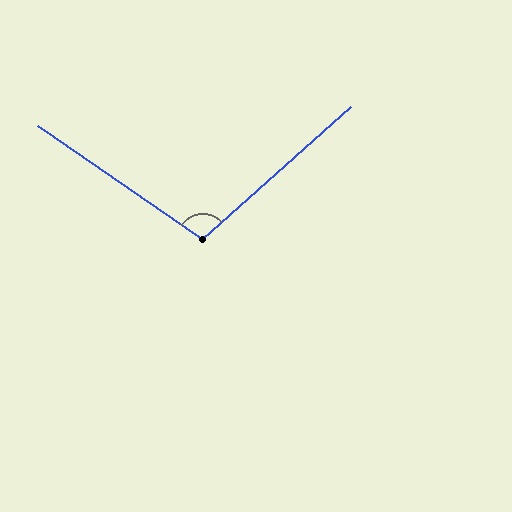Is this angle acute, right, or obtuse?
It is obtuse.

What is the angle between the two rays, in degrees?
Approximately 104 degrees.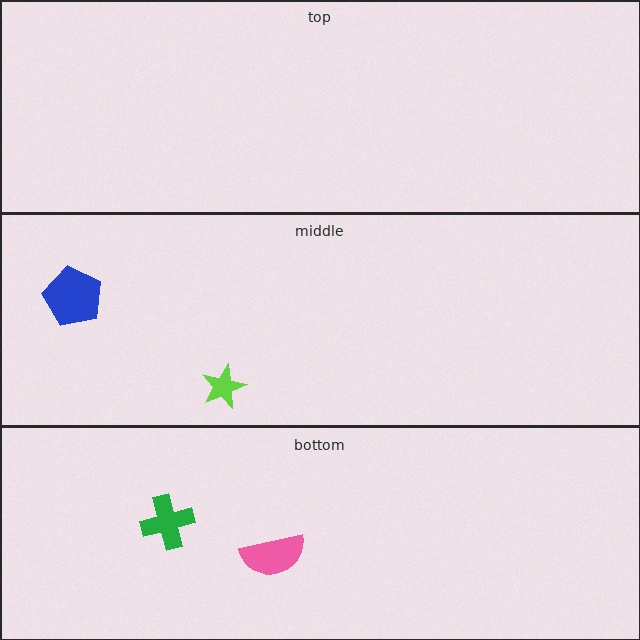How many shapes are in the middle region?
2.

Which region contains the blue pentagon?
The middle region.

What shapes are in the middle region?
The lime star, the blue pentagon.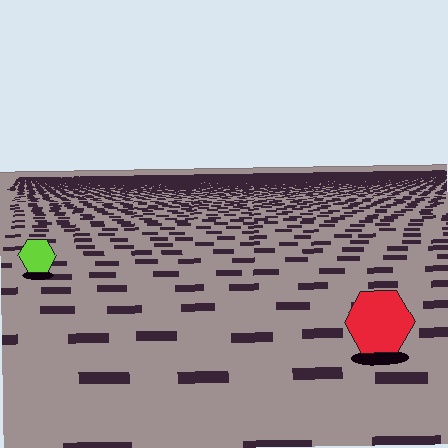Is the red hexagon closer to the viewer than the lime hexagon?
Yes. The red hexagon is closer — you can tell from the texture gradient: the ground texture is coarser near it.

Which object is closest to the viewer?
The red hexagon is closest. The texture marks near it are larger and more spread out.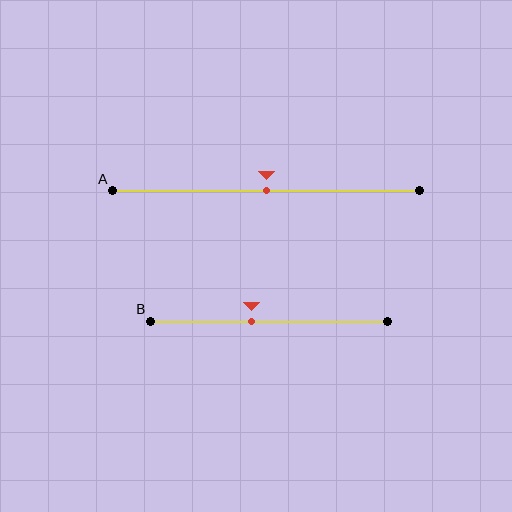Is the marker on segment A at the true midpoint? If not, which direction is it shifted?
Yes, the marker on segment A is at the true midpoint.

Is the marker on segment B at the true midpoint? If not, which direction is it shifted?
No, the marker on segment B is shifted to the left by about 7% of the segment length.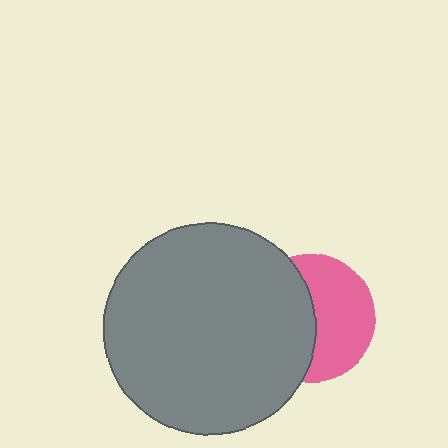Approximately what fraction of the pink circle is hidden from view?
Roughly 48% of the pink circle is hidden behind the gray circle.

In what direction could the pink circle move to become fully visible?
The pink circle could move right. That would shift it out from behind the gray circle entirely.